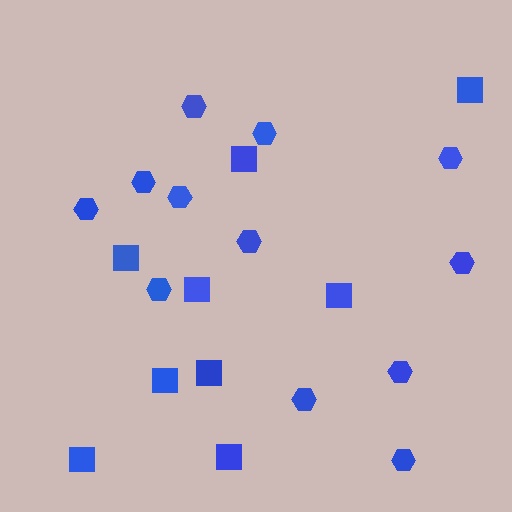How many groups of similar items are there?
There are 2 groups: one group of hexagons (12) and one group of squares (9).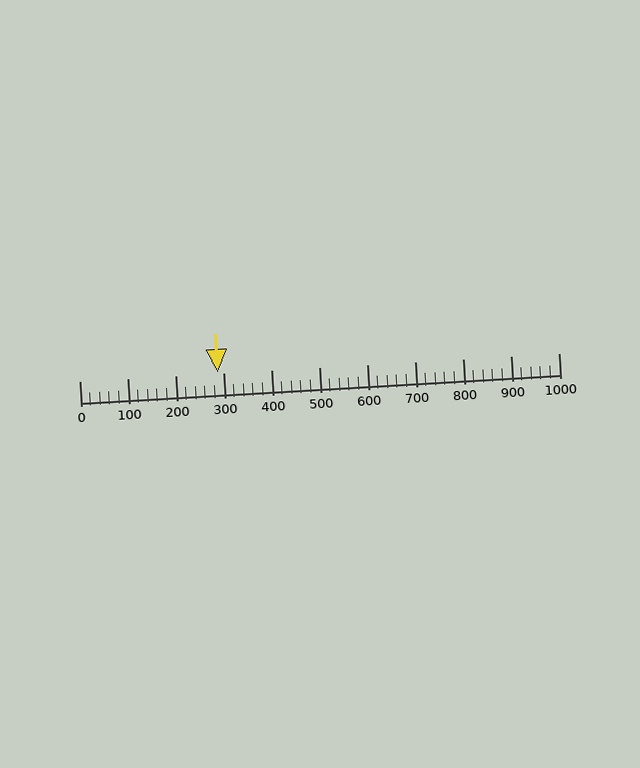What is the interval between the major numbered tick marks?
The major tick marks are spaced 100 units apart.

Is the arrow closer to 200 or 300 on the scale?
The arrow is closer to 300.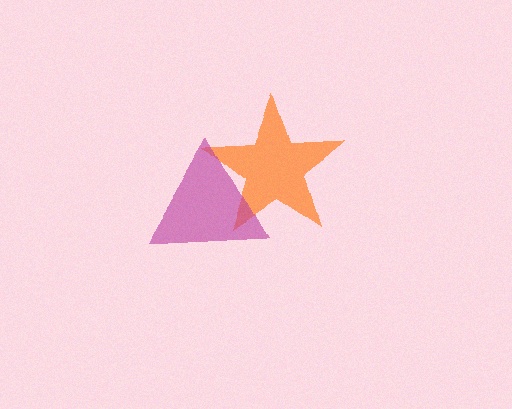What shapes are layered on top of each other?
The layered shapes are: an orange star, a magenta triangle.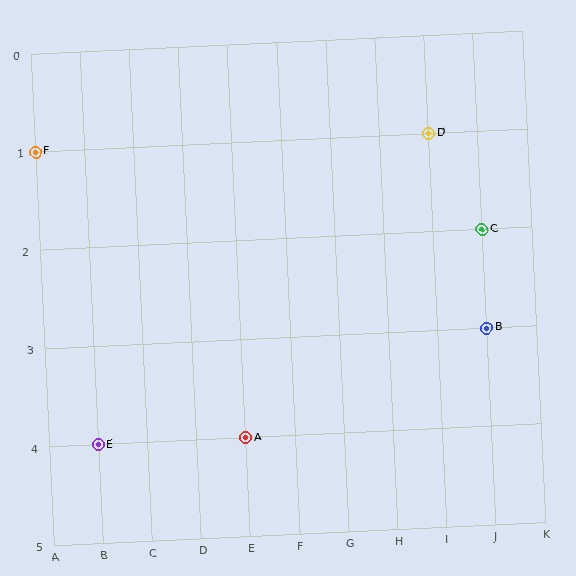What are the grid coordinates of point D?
Point D is at grid coordinates (I, 1).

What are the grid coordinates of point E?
Point E is at grid coordinates (B, 4).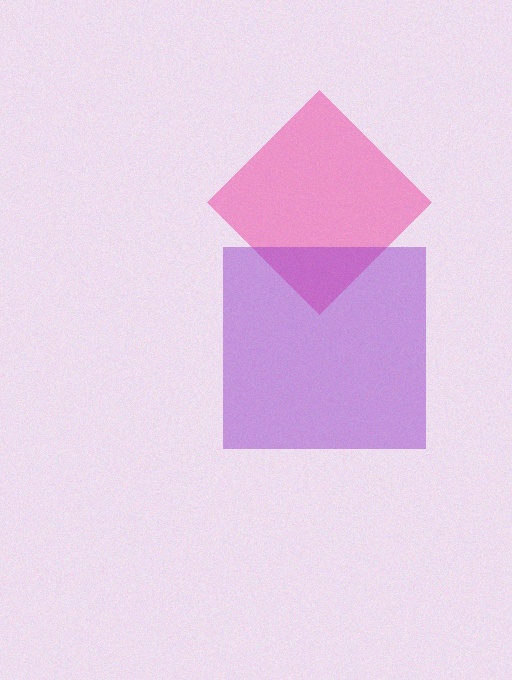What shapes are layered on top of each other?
The layered shapes are: a pink diamond, a purple square.